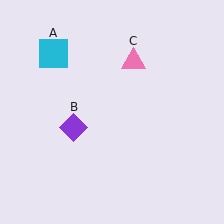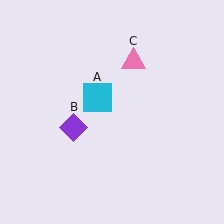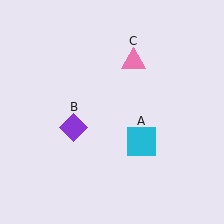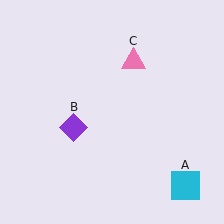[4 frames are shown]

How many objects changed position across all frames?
1 object changed position: cyan square (object A).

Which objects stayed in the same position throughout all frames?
Purple diamond (object B) and pink triangle (object C) remained stationary.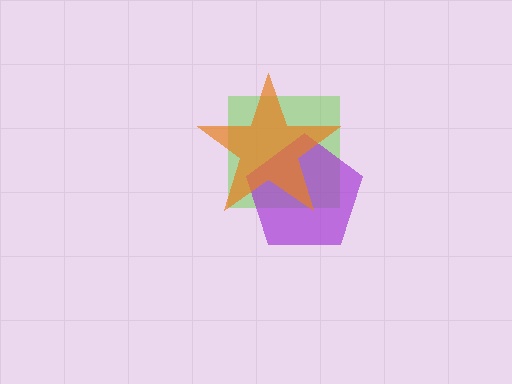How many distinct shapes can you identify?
There are 3 distinct shapes: a lime square, a purple pentagon, an orange star.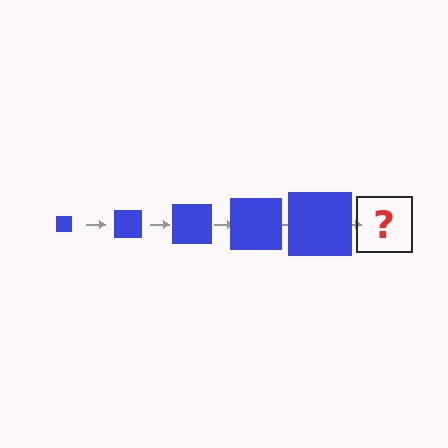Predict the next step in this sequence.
The next step is a blue square, larger than the previous one.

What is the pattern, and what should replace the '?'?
The pattern is that the square gets progressively larger each step. The '?' should be a blue square, larger than the previous one.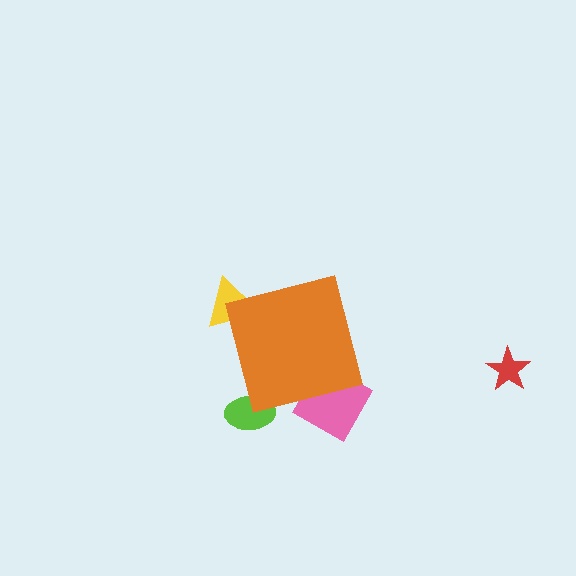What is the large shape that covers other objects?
An orange square.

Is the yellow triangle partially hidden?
Yes, the yellow triangle is partially hidden behind the orange square.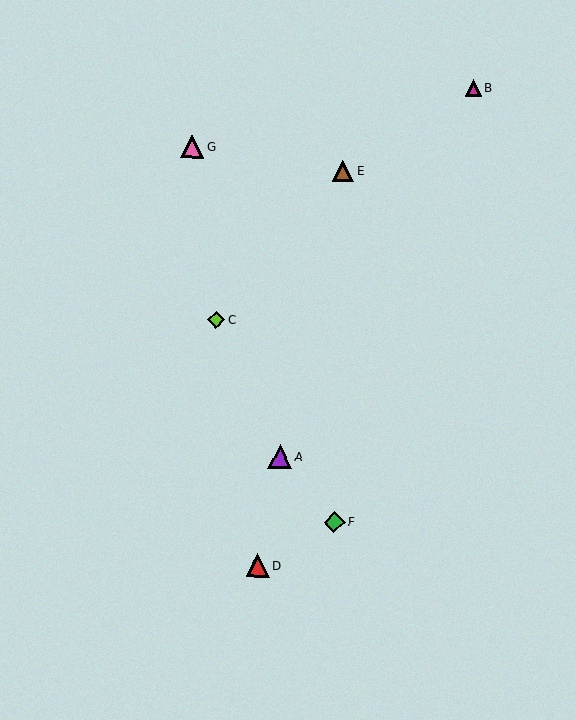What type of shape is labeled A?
Shape A is a purple triangle.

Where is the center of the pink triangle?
The center of the pink triangle is at (192, 147).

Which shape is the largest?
The purple triangle (labeled A) is the largest.